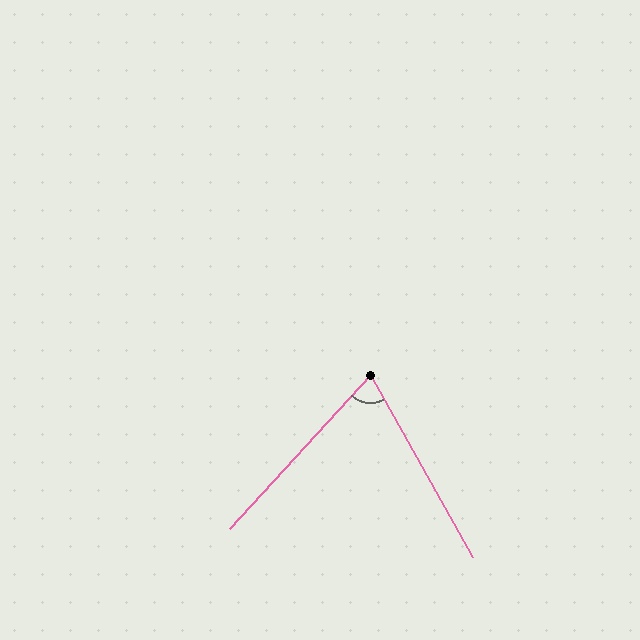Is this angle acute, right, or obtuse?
It is acute.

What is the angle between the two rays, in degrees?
Approximately 72 degrees.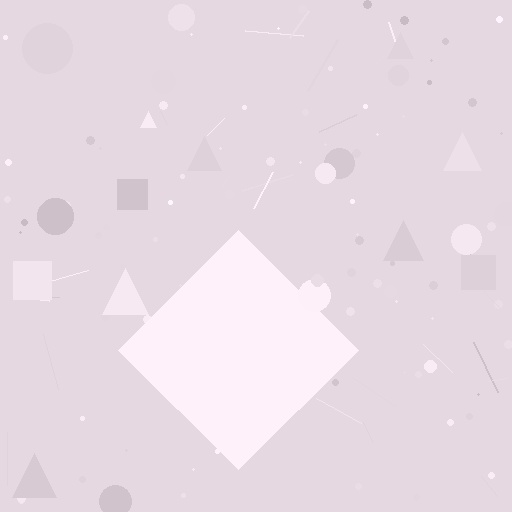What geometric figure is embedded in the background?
A diamond is embedded in the background.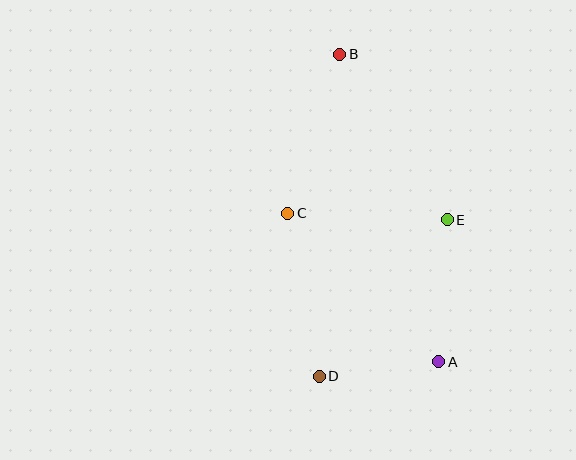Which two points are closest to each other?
Points A and D are closest to each other.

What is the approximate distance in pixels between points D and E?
The distance between D and E is approximately 202 pixels.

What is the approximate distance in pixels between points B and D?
The distance between B and D is approximately 323 pixels.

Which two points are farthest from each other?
Points A and B are farthest from each other.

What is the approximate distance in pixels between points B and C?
The distance between B and C is approximately 168 pixels.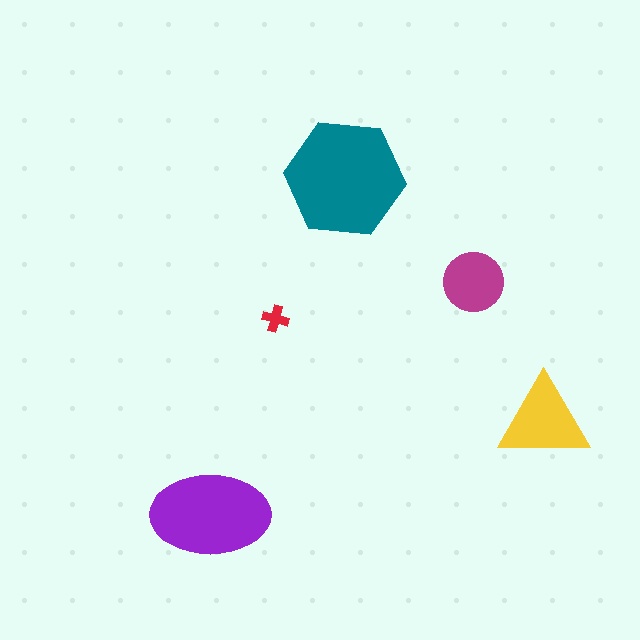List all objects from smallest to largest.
The red cross, the magenta circle, the yellow triangle, the purple ellipse, the teal hexagon.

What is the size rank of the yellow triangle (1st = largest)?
3rd.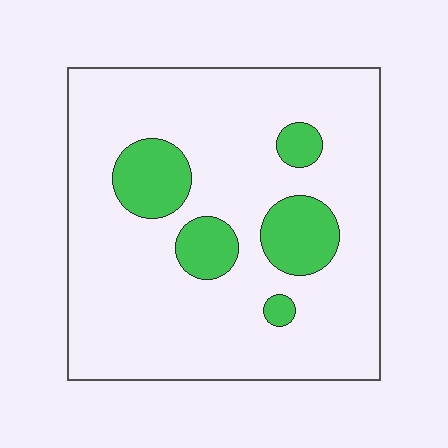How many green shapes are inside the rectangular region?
5.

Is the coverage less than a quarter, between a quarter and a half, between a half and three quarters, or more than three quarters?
Less than a quarter.